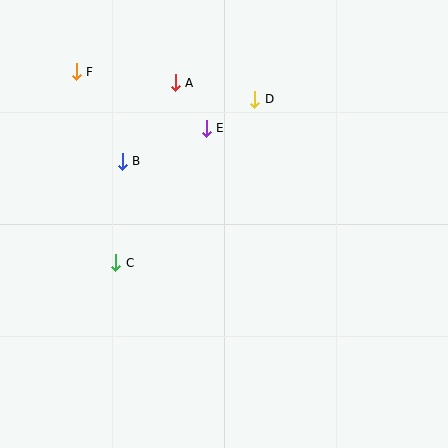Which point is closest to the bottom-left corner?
Point C is closest to the bottom-left corner.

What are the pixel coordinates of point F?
Point F is at (76, 72).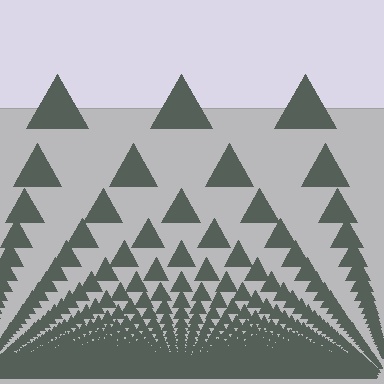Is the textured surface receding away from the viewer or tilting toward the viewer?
The surface appears to tilt toward the viewer. Texture elements get larger and sparser toward the top.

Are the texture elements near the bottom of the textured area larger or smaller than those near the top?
Smaller. The gradient is inverted — elements near the bottom are smaller and denser.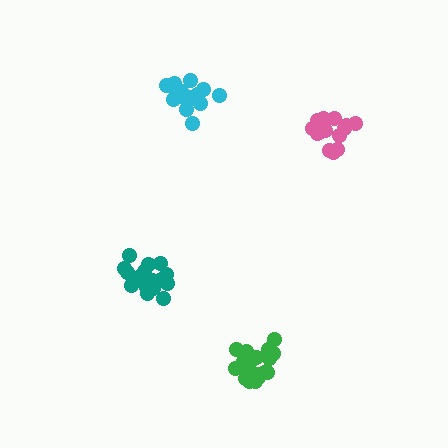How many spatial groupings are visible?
There are 4 spatial groupings.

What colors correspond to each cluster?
The clusters are colored: green, pink, teal, cyan.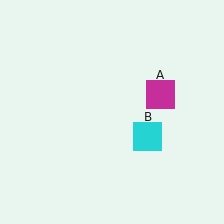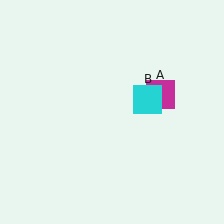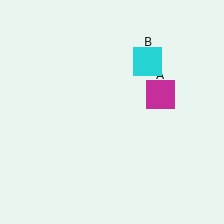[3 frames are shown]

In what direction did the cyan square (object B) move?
The cyan square (object B) moved up.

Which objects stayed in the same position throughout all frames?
Magenta square (object A) remained stationary.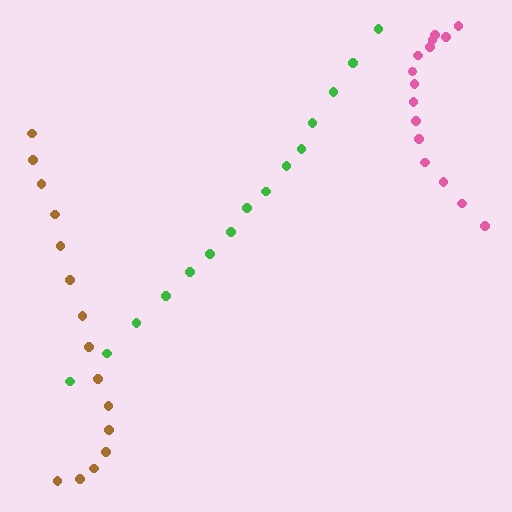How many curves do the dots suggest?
There are 3 distinct paths.